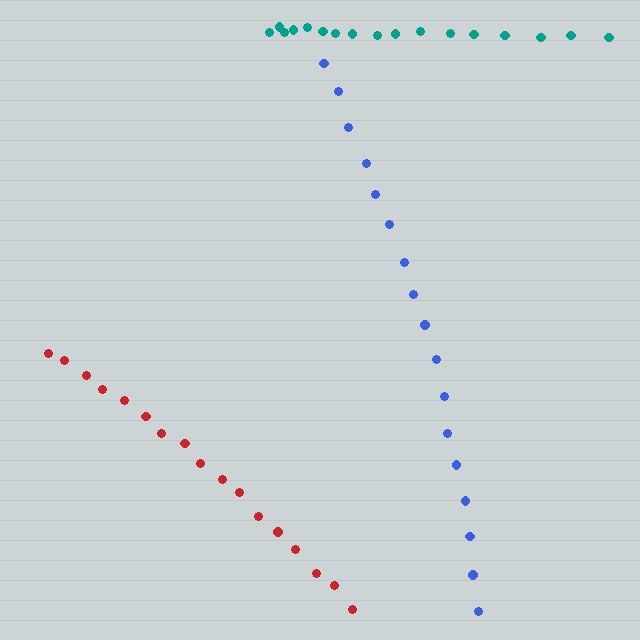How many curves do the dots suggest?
There are 3 distinct paths.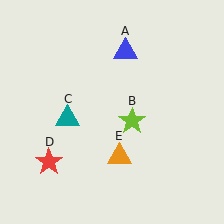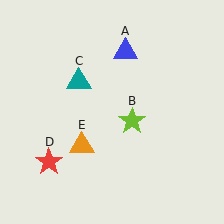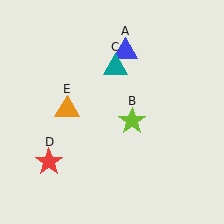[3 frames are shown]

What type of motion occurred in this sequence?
The teal triangle (object C), orange triangle (object E) rotated clockwise around the center of the scene.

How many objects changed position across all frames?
2 objects changed position: teal triangle (object C), orange triangle (object E).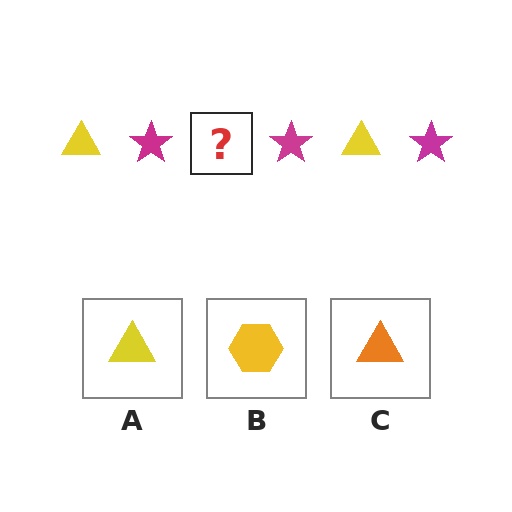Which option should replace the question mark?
Option A.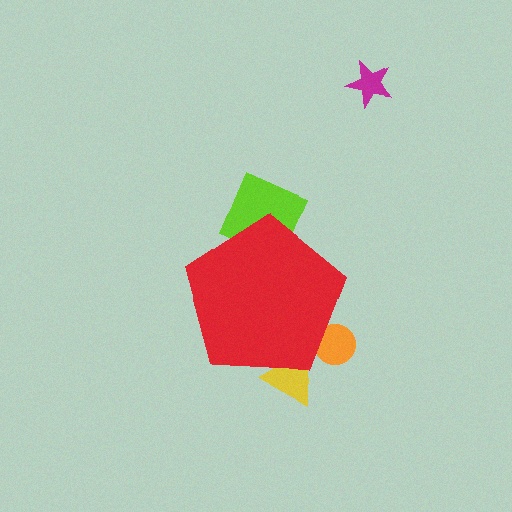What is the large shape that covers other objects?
A red pentagon.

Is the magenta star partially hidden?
No, the magenta star is fully visible.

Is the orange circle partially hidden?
Yes, the orange circle is partially hidden behind the red pentagon.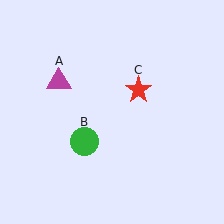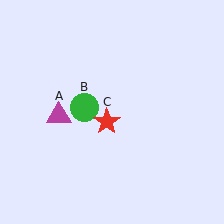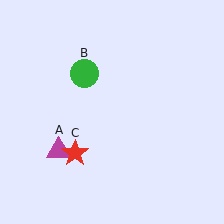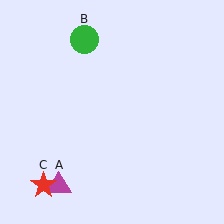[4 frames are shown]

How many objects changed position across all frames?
3 objects changed position: magenta triangle (object A), green circle (object B), red star (object C).